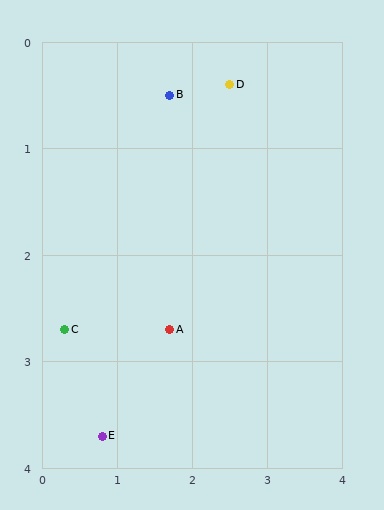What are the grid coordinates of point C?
Point C is at approximately (0.3, 2.7).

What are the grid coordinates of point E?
Point E is at approximately (0.8, 3.7).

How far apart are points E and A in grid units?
Points E and A are about 1.3 grid units apart.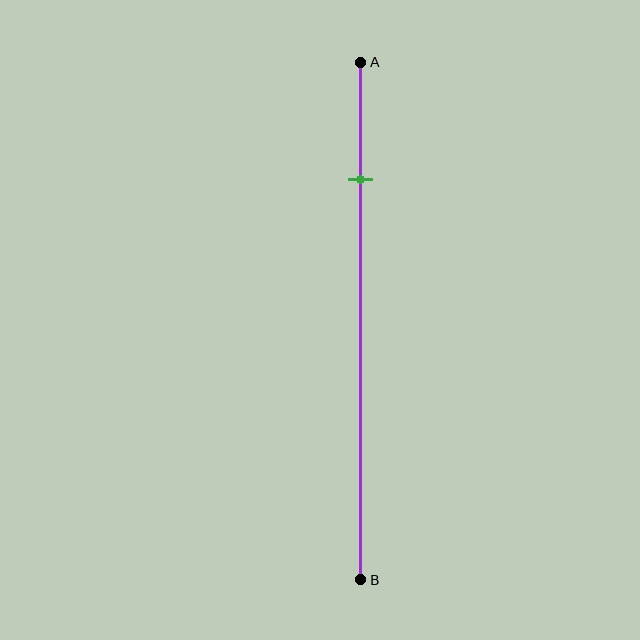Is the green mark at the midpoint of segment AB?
No, the mark is at about 25% from A, not at the 50% midpoint.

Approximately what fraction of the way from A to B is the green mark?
The green mark is approximately 25% of the way from A to B.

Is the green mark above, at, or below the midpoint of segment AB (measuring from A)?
The green mark is above the midpoint of segment AB.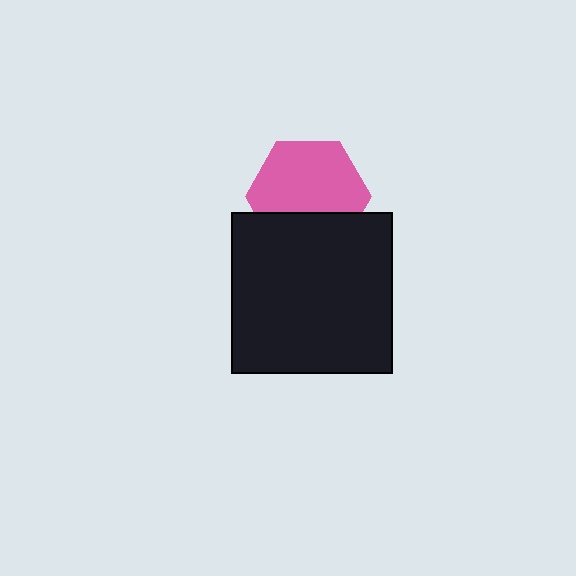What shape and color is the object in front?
The object in front is a black square.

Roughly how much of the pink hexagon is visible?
Most of it is visible (roughly 67%).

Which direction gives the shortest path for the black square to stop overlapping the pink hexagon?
Moving down gives the shortest separation.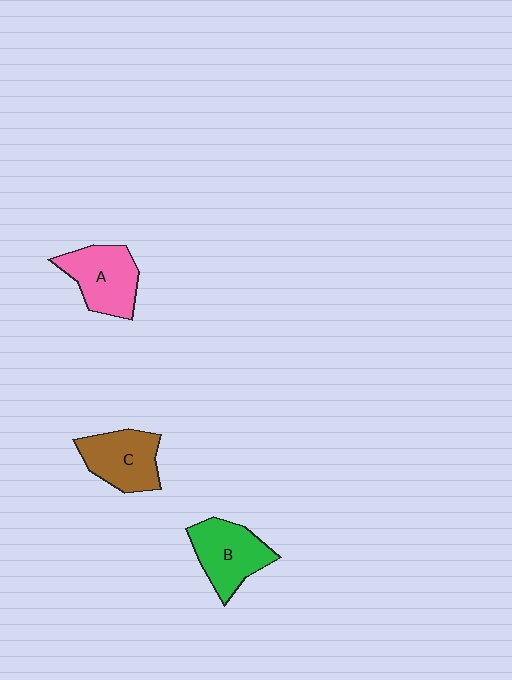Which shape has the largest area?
Shape B (green).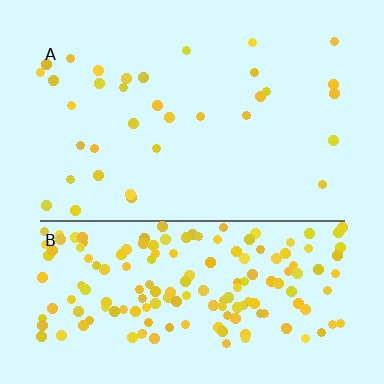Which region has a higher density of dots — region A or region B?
B (the bottom).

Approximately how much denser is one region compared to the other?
Approximately 5.3× — region B over region A.